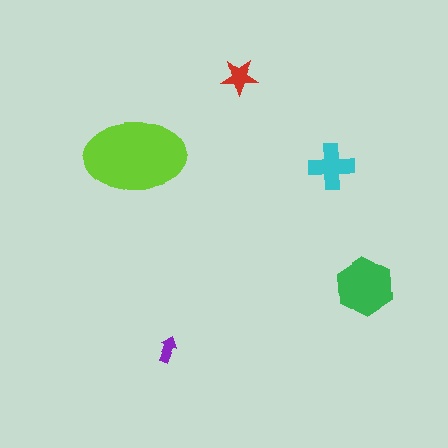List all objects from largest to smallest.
The lime ellipse, the green hexagon, the cyan cross, the red star, the purple arrow.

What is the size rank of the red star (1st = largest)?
4th.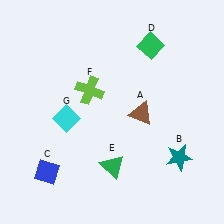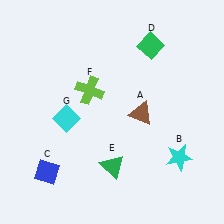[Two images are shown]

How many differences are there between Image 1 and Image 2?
There is 1 difference between the two images.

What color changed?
The star (B) changed from teal in Image 1 to cyan in Image 2.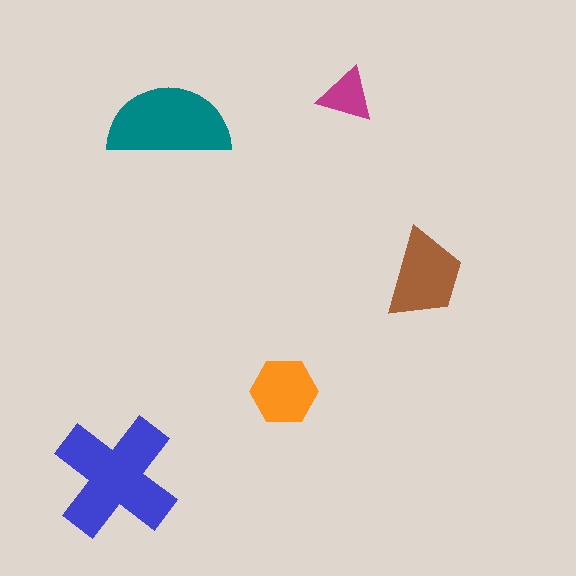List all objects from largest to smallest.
The blue cross, the teal semicircle, the brown trapezoid, the orange hexagon, the magenta triangle.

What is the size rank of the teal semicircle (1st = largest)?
2nd.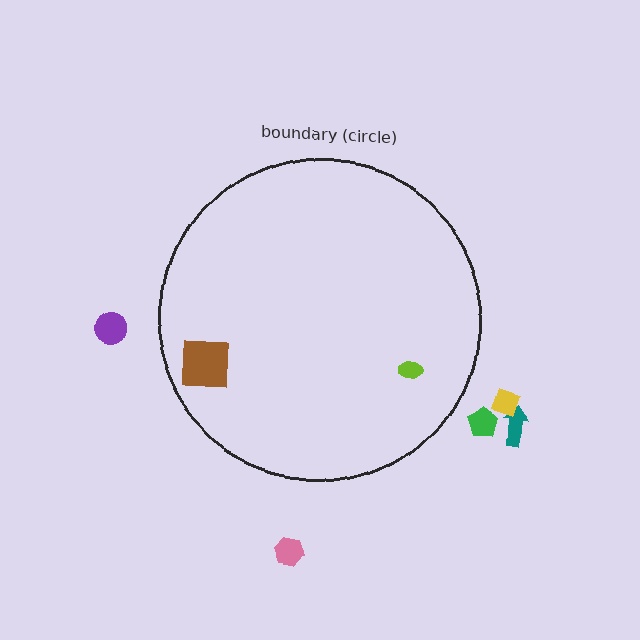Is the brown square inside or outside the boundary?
Inside.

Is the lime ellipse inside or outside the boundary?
Inside.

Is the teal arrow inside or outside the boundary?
Outside.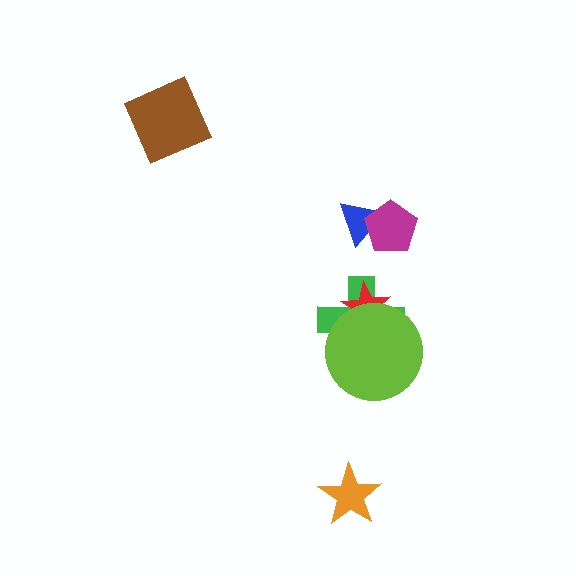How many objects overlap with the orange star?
0 objects overlap with the orange star.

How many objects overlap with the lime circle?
2 objects overlap with the lime circle.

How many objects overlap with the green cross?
2 objects overlap with the green cross.